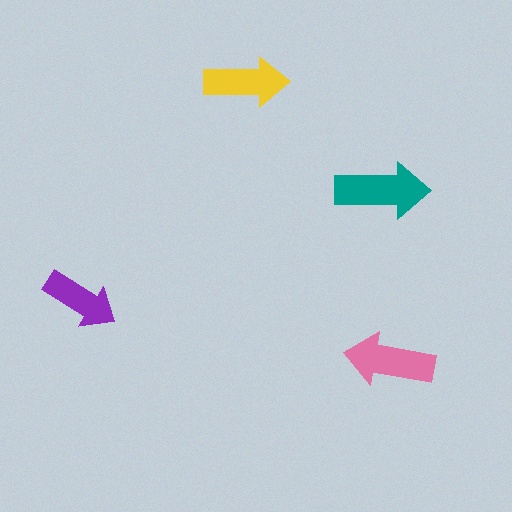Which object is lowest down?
The pink arrow is bottommost.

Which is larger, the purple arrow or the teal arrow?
The teal one.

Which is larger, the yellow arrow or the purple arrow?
The yellow one.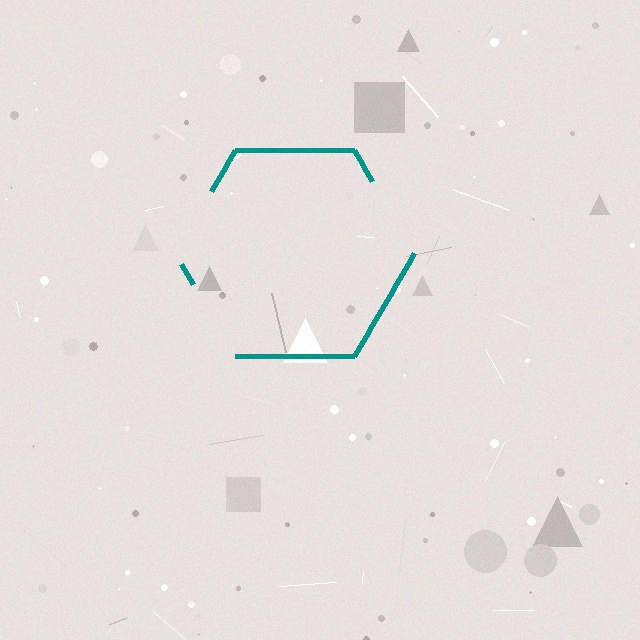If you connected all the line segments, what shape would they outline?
They would outline a hexagon.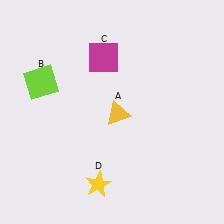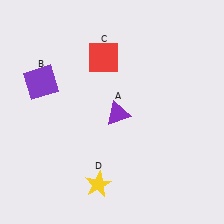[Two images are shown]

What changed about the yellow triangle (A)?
In Image 1, A is yellow. In Image 2, it changed to purple.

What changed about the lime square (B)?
In Image 1, B is lime. In Image 2, it changed to purple.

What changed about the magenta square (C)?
In Image 1, C is magenta. In Image 2, it changed to red.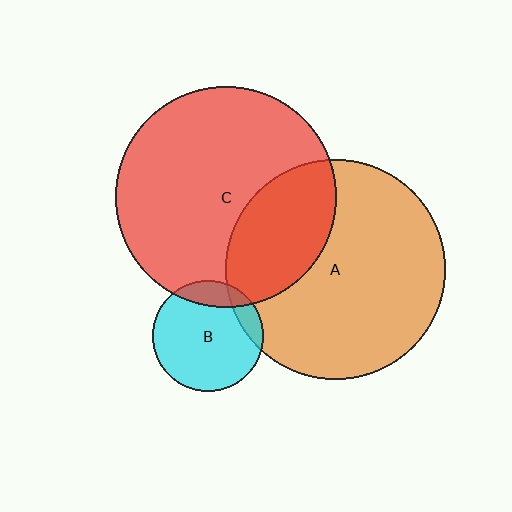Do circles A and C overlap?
Yes.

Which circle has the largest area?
Circle C (red).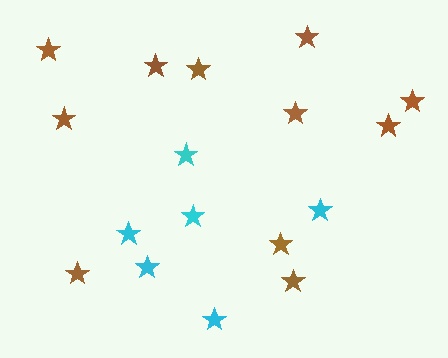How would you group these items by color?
There are 2 groups: one group of cyan stars (6) and one group of brown stars (11).